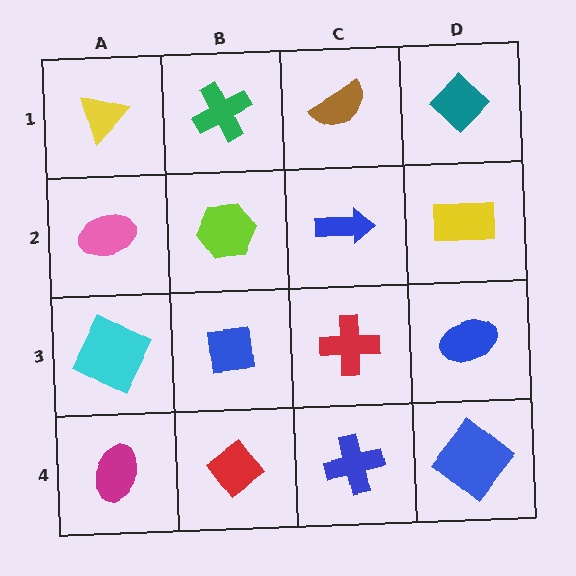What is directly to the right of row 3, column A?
A blue square.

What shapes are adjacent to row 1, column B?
A lime hexagon (row 2, column B), a yellow triangle (row 1, column A), a brown semicircle (row 1, column C).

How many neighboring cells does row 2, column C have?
4.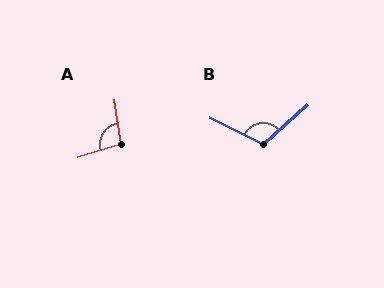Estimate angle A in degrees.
Approximately 99 degrees.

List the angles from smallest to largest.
A (99°), B (112°).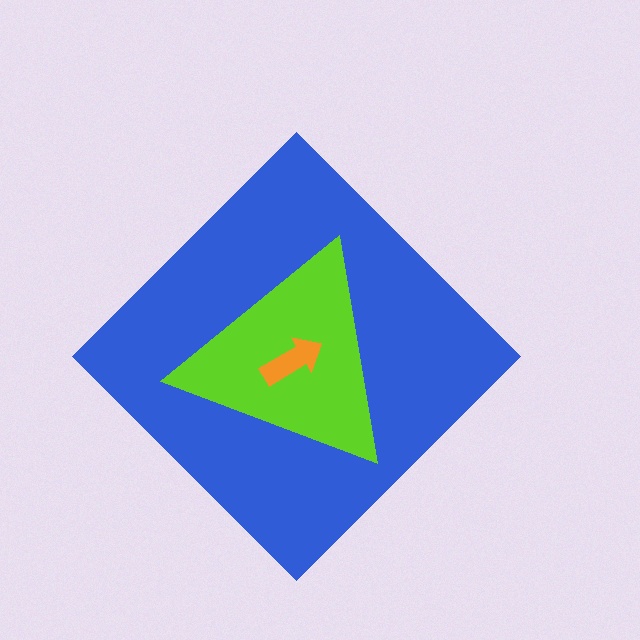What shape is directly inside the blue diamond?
The lime triangle.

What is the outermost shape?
The blue diamond.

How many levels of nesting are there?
3.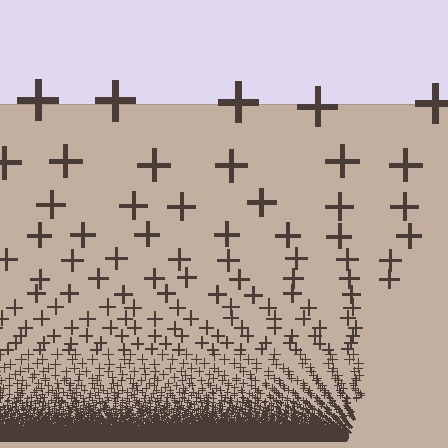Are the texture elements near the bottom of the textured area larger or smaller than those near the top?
Smaller. The gradient is inverted — elements near the bottom are smaller and denser.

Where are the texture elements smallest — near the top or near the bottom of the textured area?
Near the bottom.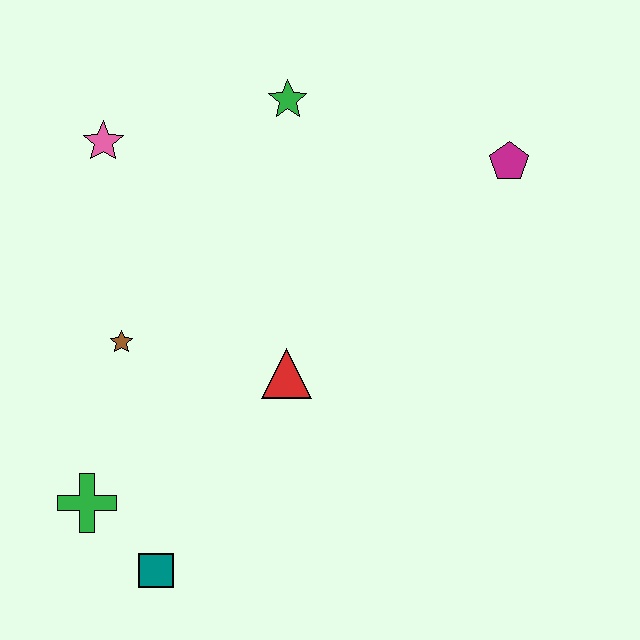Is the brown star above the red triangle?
Yes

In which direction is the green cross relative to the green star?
The green cross is below the green star.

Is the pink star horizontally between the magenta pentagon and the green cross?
Yes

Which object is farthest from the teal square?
The magenta pentagon is farthest from the teal square.